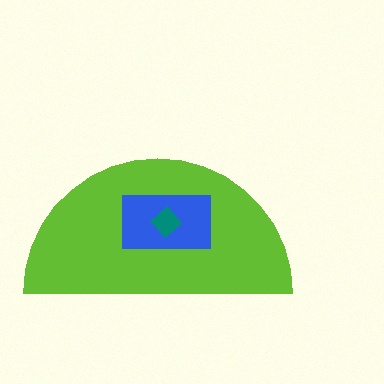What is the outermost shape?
The lime semicircle.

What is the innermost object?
The teal diamond.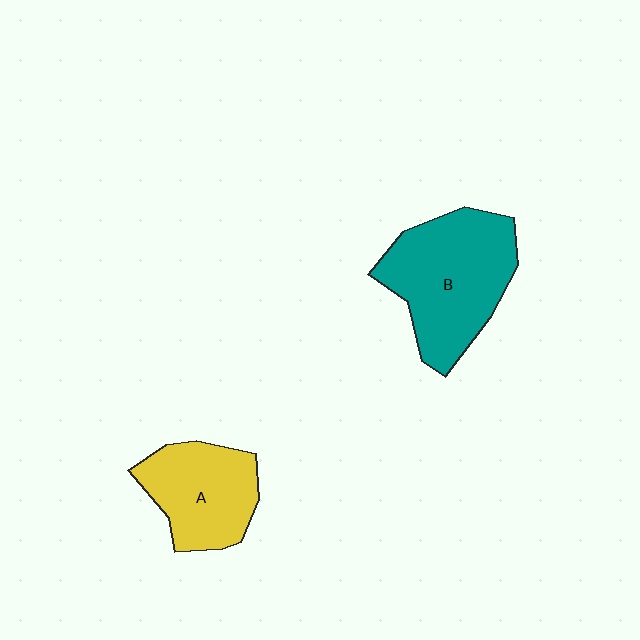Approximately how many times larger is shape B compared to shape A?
Approximately 1.5 times.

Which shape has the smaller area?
Shape A (yellow).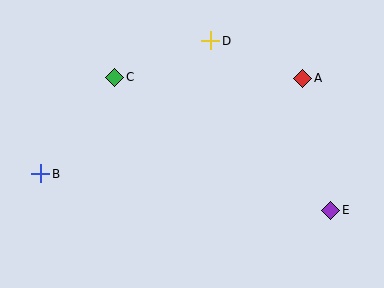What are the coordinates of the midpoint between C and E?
The midpoint between C and E is at (223, 144).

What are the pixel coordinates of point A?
Point A is at (303, 78).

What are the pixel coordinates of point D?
Point D is at (211, 41).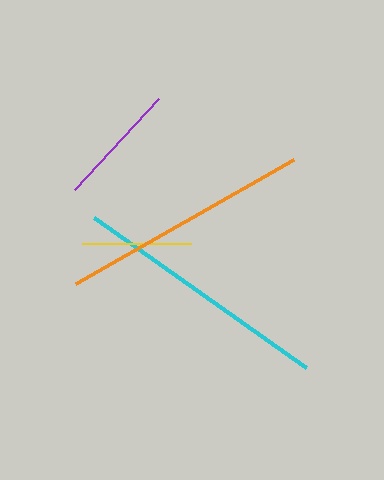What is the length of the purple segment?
The purple segment is approximately 124 pixels long.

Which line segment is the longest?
The cyan line is the longest at approximately 260 pixels.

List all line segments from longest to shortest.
From longest to shortest: cyan, orange, purple, yellow.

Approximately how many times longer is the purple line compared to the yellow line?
The purple line is approximately 1.1 times the length of the yellow line.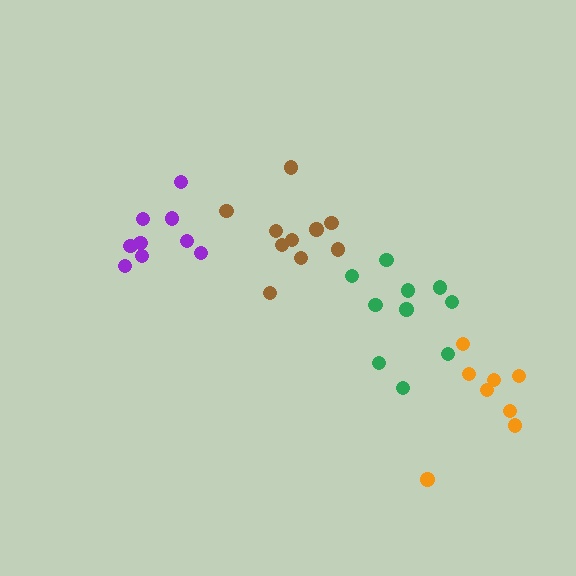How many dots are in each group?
Group 1: 9 dots, Group 2: 10 dots, Group 3: 10 dots, Group 4: 8 dots (37 total).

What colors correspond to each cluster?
The clusters are colored: purple, brown, green, orange.